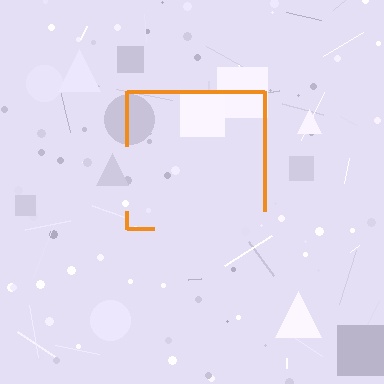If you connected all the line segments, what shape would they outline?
They would outline a square.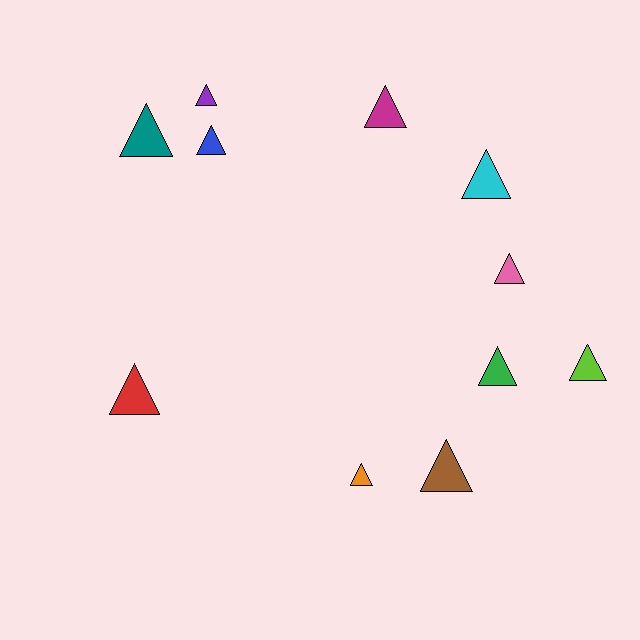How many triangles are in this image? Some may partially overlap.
There are 11 triangles.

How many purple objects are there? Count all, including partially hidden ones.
There is 1 purple object.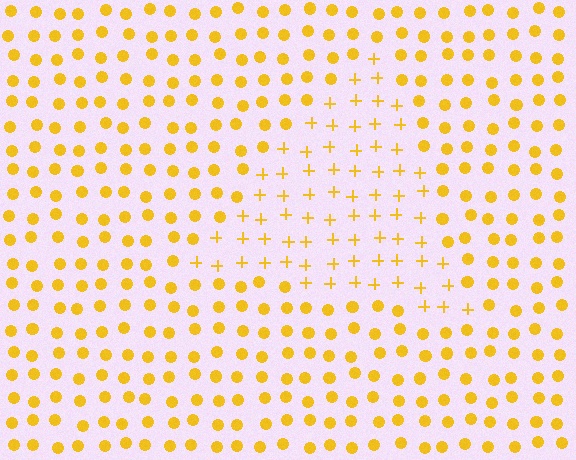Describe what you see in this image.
The image is filled with small yellow elements arranged in a uniform grid. A triangle-shaped region contains plus signs, while the surrounding area contains circles. The boundary is defined purely by the change in element shape.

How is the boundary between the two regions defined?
The boundary is defined by a change in element shape: plus signs inside vs. circles outside. All elements share the same color and spacing.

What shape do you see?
I see a triangle.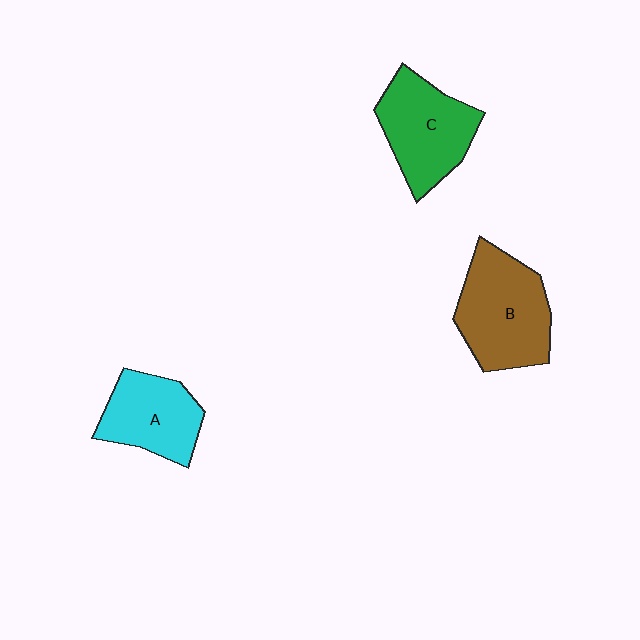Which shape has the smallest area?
Shape A (cyan).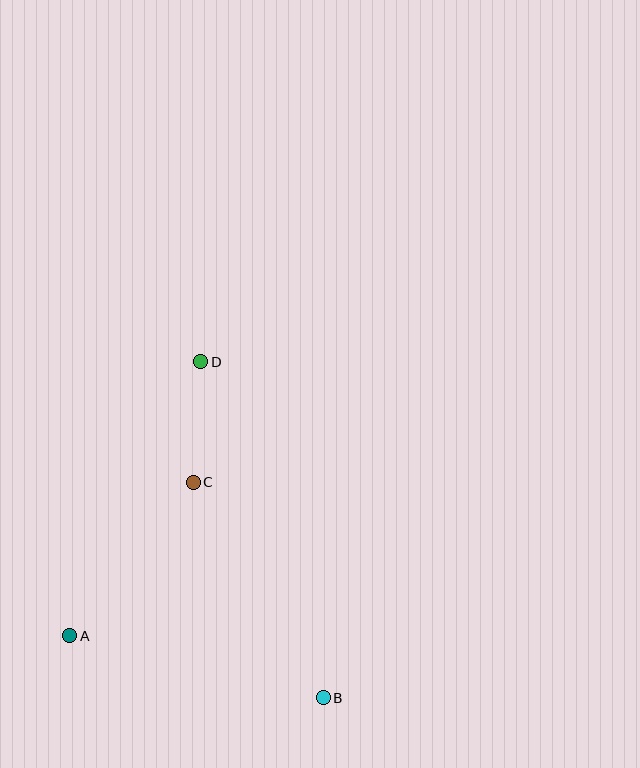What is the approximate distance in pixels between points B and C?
The distance between B and C is approximately 251 pixels.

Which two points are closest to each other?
Points C and D are closest to each other.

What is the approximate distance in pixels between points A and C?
The distance between A and C is approximately 197 pixels.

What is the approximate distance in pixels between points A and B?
The distance between A and B is approximately 261 pixels.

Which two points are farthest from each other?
Points B and D are farthest from each other.